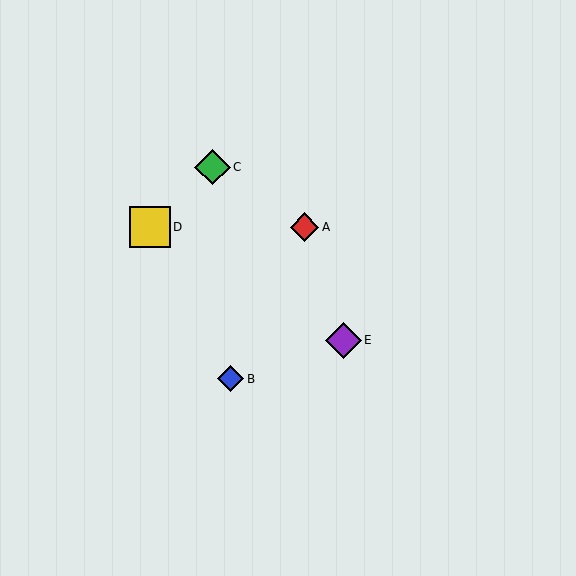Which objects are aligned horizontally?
Objects A, D are aligned horizontally.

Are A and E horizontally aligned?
No, A is at y≈227 and E is at y≈341.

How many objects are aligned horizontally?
2 objects (A, D) are aligned horizontally.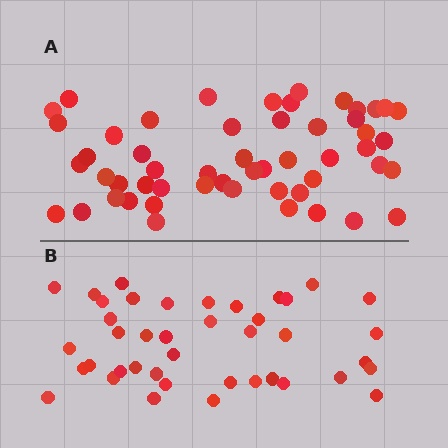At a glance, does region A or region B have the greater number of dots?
Region A (the top region) has more dots.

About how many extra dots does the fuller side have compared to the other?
Region A has roughly 12 or so more dots than region B.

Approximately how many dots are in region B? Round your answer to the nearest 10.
About 40 dots. (The exact count is 41, which rounds to 40.)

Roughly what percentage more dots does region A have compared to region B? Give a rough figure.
About 30% more.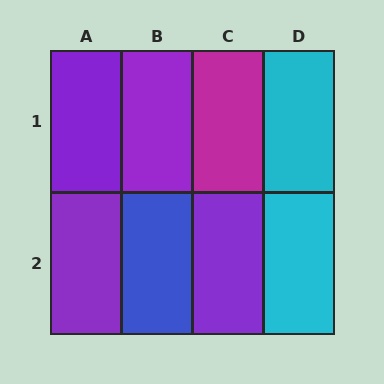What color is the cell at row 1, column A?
Purple.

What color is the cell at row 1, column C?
Magenta.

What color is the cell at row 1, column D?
Cyan.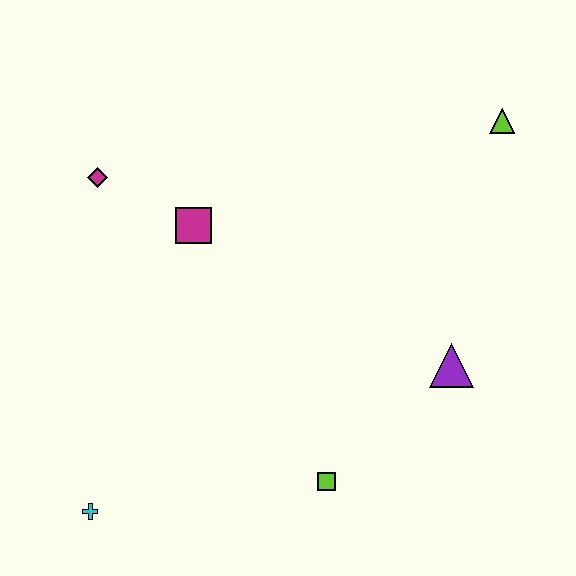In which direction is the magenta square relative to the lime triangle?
The magenta square is to the left of the lime triangle.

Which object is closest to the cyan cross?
The lime square is closest to the cyan cross.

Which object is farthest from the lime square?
The lime triangle is farthest from the lime square.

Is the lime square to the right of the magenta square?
Yes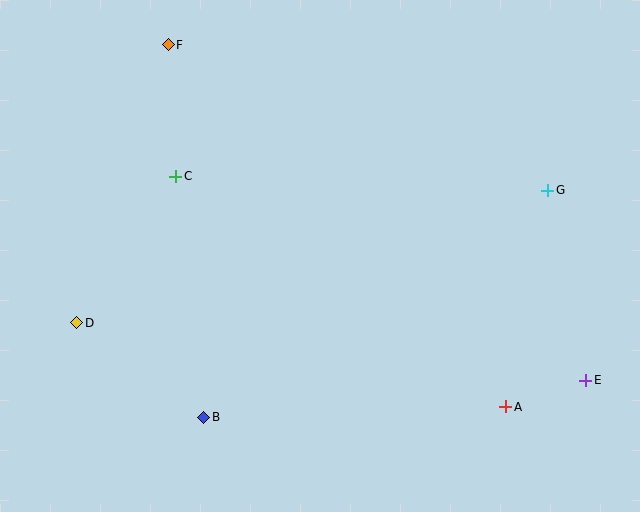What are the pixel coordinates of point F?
Point F is at (168, 45).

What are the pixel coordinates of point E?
Point E is at (586, 380).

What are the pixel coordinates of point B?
Point B is at (204, 417).